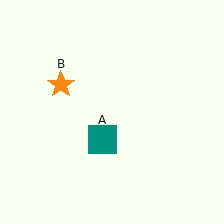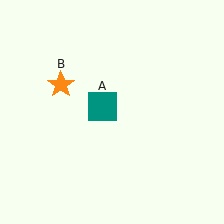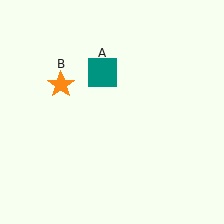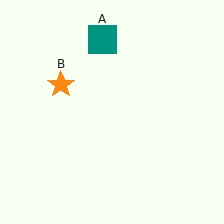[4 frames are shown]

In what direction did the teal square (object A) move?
The teal square (object A) moved up.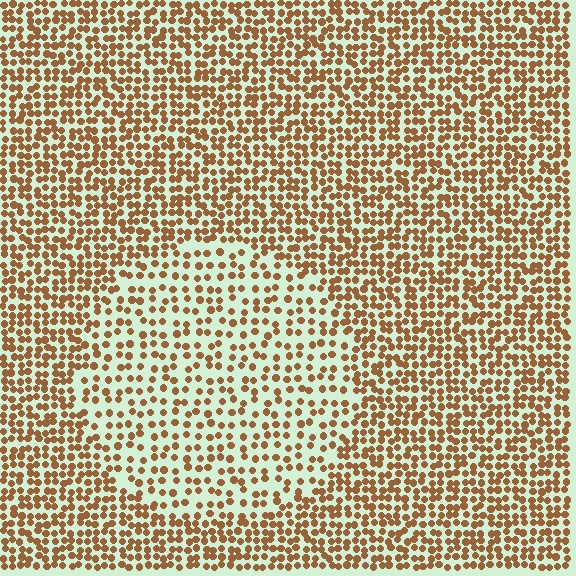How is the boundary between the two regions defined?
The boundary is defined by a change in element density (approximately 1.8x ratio). All elements are the same color, size, and shape.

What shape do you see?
I see a circle.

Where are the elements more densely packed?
The elements are more densely packed outside the circle boundary.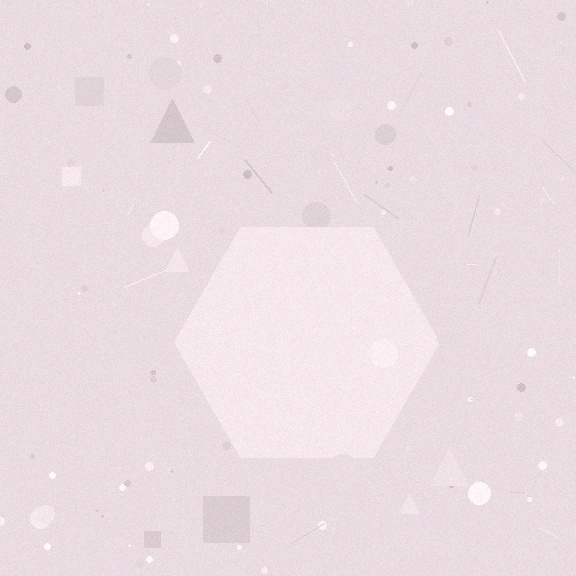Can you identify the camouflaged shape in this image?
The camouflaged shape is a hexagon.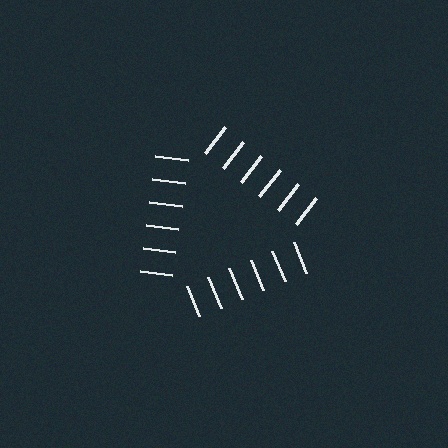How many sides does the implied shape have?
3 sides — the line-ends trace a triangle.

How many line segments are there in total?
18 — 6 along each of the 3 edges.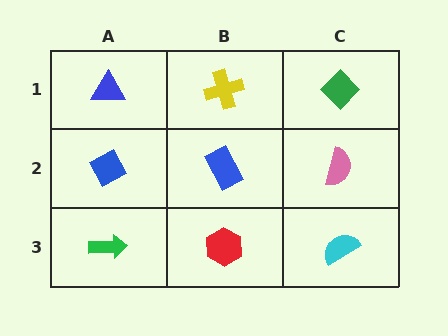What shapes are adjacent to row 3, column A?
A blue diamond (row 2, column A), a red hexagon (row 3, column B).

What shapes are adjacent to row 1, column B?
A blue rectangle (row 2, column B), a blue triangle (row 1, column A), a green diamond (row 1, column C).